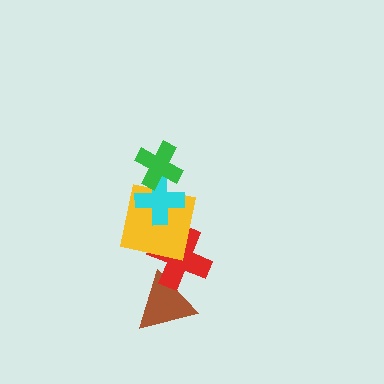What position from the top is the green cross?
The green cross is 1st from the top.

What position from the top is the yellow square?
The yellow square is 3rd from the top.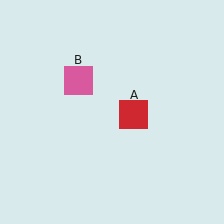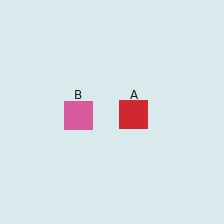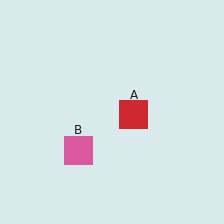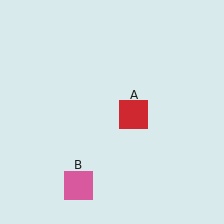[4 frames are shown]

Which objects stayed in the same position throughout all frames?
Red square (object A) remained stationary.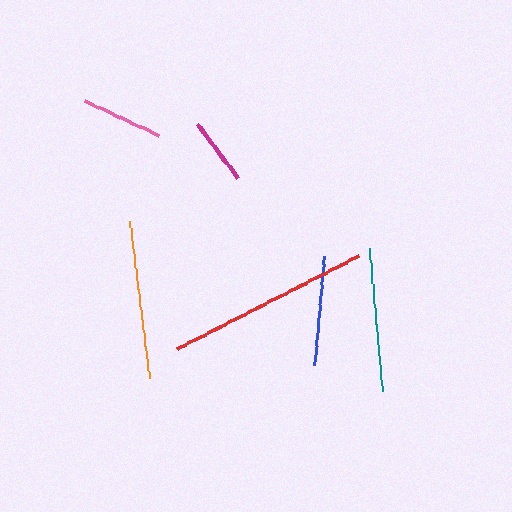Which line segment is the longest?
The red line is the longest at approximately 204 pixels.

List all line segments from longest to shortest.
From longest to shortest: red, orange, teal, blue, pink, magenta.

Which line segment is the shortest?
The magenta line is the shortest at approximately 68 pixels.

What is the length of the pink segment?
The pink segment is approximately 81 pixels long.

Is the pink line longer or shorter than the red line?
The red line is longer than the pink line.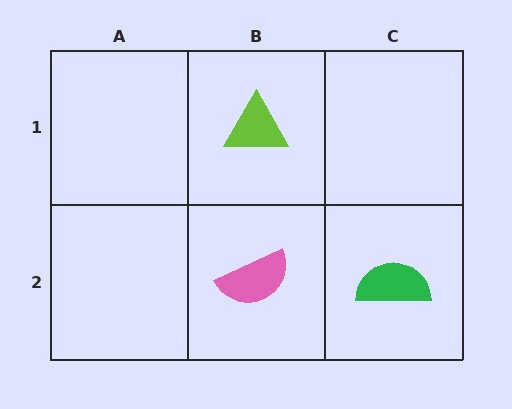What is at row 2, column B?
A pink semicircle.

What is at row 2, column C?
A green semicircle.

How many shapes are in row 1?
1 shape.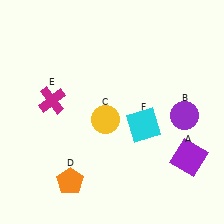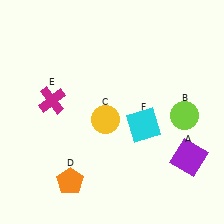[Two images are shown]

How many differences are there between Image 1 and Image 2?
There is 1 difference between the two images.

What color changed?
The circle (B) changed from purple in Image 1 to lime in Image 2.